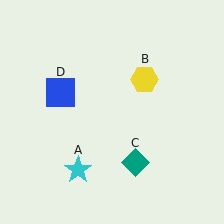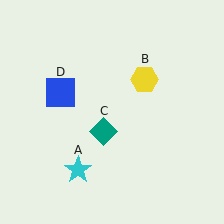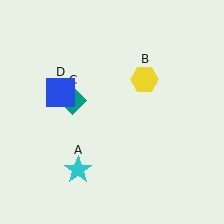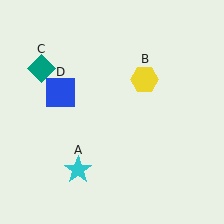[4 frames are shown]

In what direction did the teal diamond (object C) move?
The teal diamond (object C) moved up and to the left.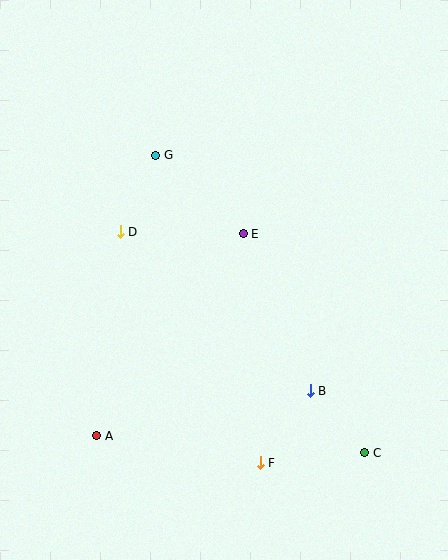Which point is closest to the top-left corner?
Point G is closest to the top-left corner.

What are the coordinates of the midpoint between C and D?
The midpoint between C and D is at (242, 342).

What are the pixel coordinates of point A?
Point A is at (97, 436).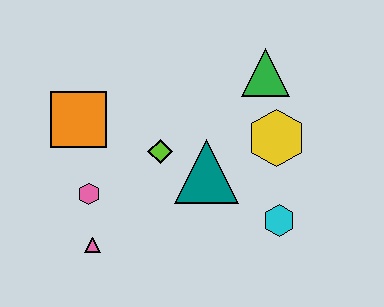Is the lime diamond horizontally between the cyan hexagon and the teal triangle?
No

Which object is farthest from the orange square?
The cyan hexagon is farthest from the orange square.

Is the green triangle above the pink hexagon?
Yes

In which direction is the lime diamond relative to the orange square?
The lime diamond is to the right of the orange square.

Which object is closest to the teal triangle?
The lime diamond is closest to the teal triangle.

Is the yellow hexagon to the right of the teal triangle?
Yes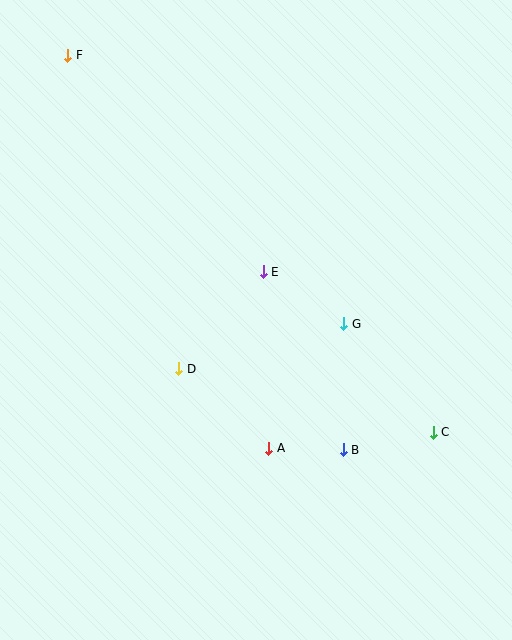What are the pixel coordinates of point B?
Point B is at (343, 450).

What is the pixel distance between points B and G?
The distance between B and G is 126 pixels.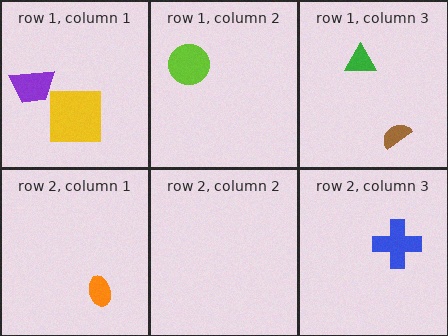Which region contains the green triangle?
The row 1, column 3 region.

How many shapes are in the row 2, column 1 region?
1.